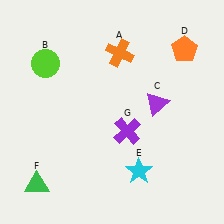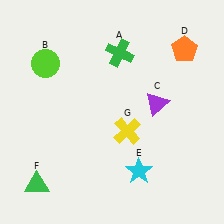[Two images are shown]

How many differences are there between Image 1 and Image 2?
There are 2 differences between the two images.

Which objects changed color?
A changed from orange to green. G changed from purple to yellow.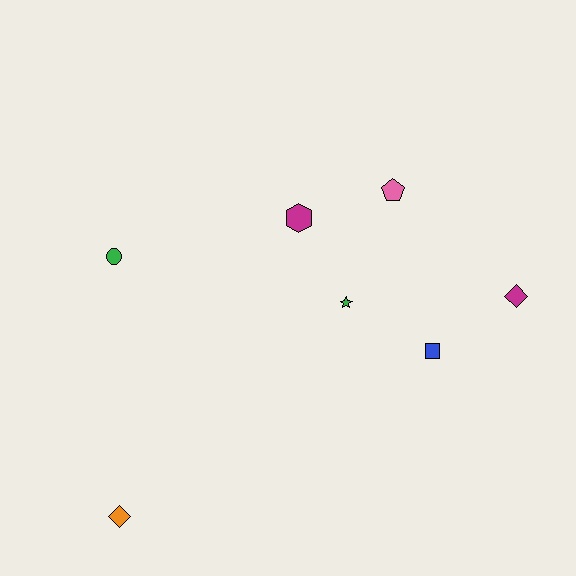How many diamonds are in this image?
There are 2 diamonds.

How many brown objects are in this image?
There are no brown objects.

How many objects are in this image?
There are 7 objects.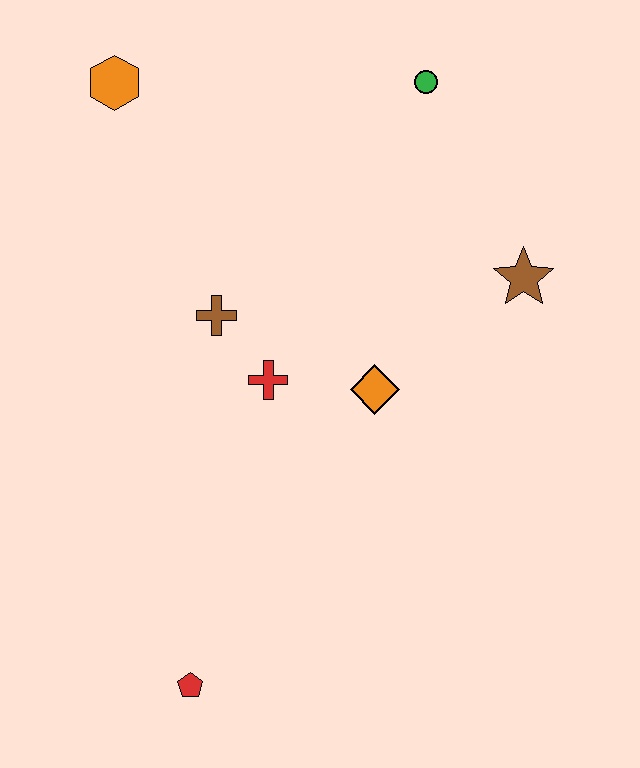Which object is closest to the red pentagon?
The red cross is closest to the red pentagon.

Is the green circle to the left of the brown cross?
No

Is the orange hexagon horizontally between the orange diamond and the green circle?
No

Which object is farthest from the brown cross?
The red pentagon is farthest from the brown cross.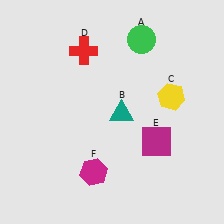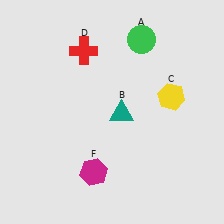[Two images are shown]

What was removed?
The magenta square (E) was removed in Image 2.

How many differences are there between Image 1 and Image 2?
There is 1 difference between the two images.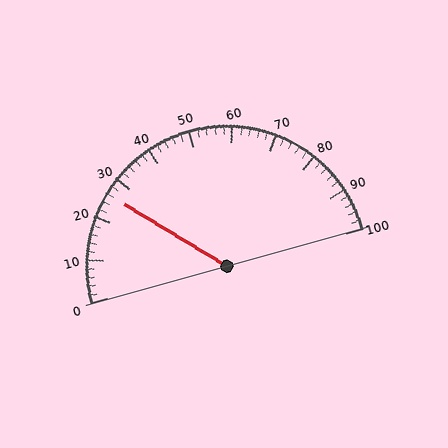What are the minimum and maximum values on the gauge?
The gauge ranges from 0 to 100.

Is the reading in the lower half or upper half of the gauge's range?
The reading is in the lower half of the range (0 to 100).